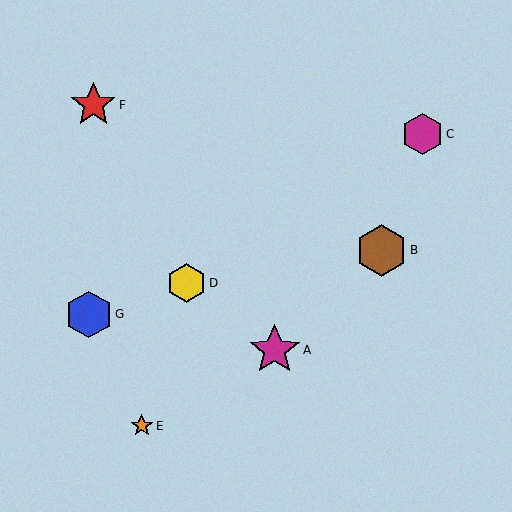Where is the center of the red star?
The center of the red star is at (93, 105).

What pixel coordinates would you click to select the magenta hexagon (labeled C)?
Click at (422, 134) to select the magenta hexagon C.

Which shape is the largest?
The brown hexagon (labeled B) is the largest.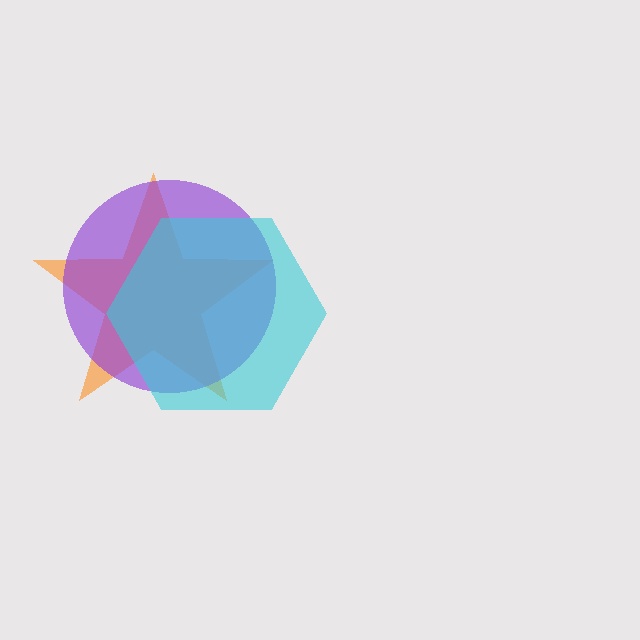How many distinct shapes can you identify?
There are 3 distinct shapes: an orange star, a purple circle, a cyan hexagon.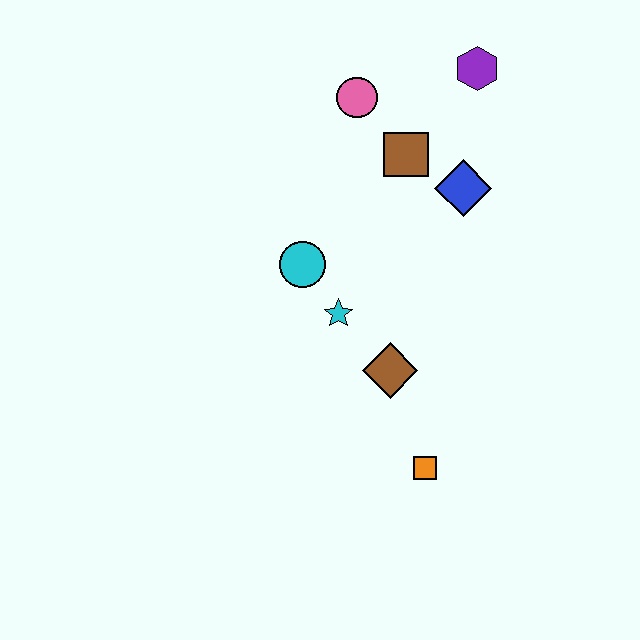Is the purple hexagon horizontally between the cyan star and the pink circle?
No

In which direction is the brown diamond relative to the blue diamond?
The brown diamond is below the blue diamond.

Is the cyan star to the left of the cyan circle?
No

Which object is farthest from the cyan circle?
The purple hexagon is farthest from the cyan circle.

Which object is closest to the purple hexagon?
The brown square is closest to the purple hexagon.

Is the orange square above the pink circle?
No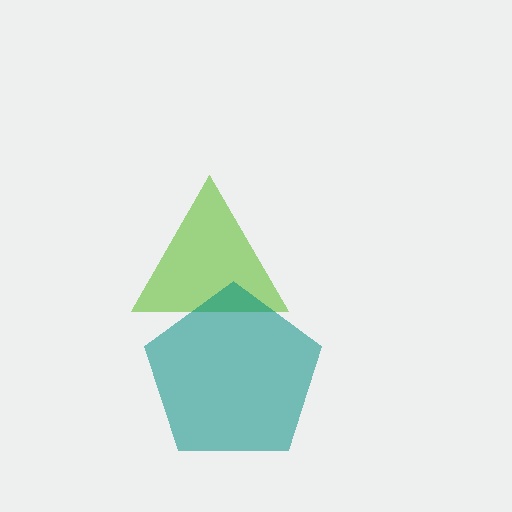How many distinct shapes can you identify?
There are 2 distinct shapes: a lime triangle, a teal pentagon.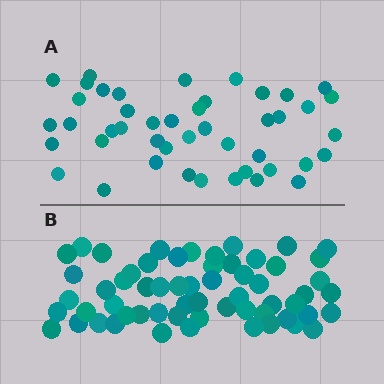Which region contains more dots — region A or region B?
Region B (the bottom region) has more dots.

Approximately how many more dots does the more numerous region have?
Region B has approximately 15 more dots than region A.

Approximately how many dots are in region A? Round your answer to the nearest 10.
About 40 dots. (The exact count is 45, which rounds to 40.)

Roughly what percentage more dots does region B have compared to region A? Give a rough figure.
About 35% more.